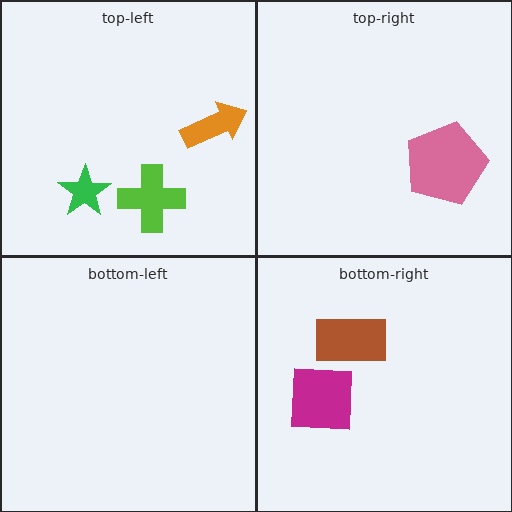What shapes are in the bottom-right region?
The brown rectangle, the magenta square.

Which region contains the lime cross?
The top-left region.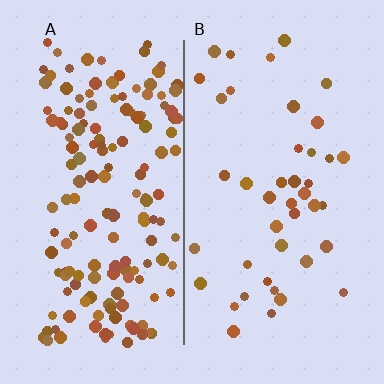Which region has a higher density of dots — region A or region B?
A (the left).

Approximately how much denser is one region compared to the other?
Approximately 3.7× — region A over region B.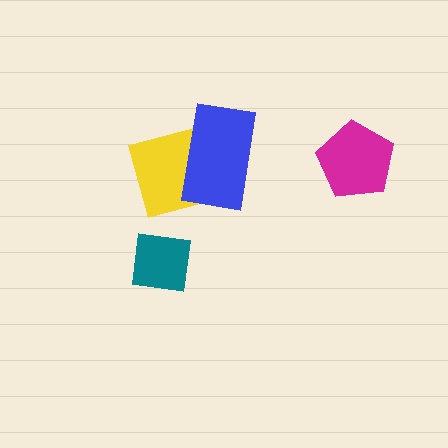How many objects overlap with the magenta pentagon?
0 objects overlap with the magenta pentagon.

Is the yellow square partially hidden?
Yes, it is partially covered by another shape.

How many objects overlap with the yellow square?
1 object overlaps with the yellow square.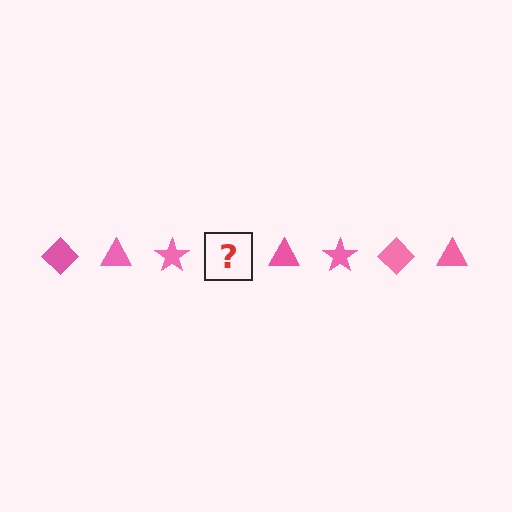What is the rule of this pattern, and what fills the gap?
The rule is that the pattern cycles through diamond, triangle, star shapes in pink. The gap should be filled with a pink diamond.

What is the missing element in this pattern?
The missing element is a pink diamond.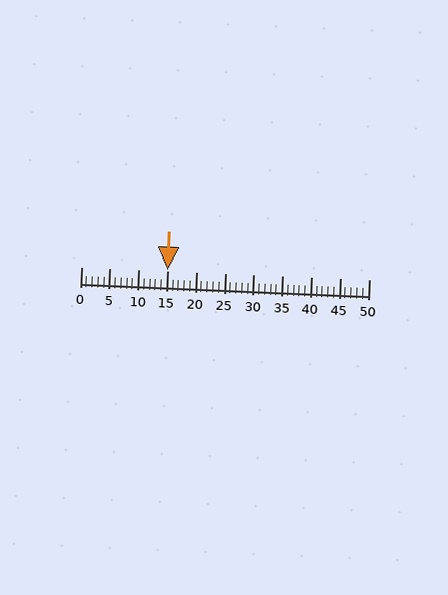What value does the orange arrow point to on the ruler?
The orange arrow points to approximately 15.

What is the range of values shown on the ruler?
The ruler shows values from 0 to 50.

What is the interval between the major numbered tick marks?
The major tick marks are spaced 5 units apart.